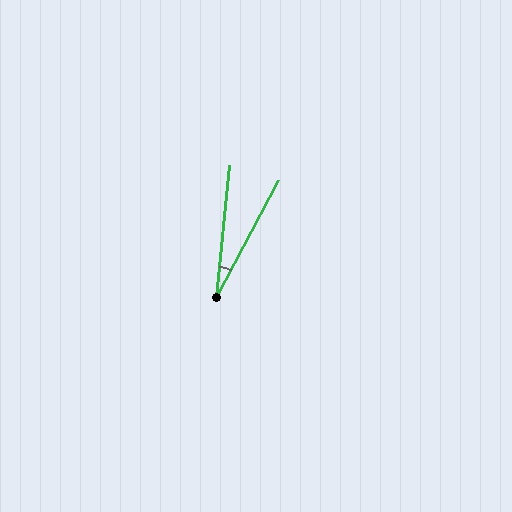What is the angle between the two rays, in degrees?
Approximately 22 degrees.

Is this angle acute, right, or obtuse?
It is acute.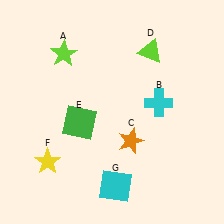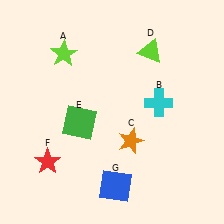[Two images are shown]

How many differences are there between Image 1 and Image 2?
There are 2 differences between the two images.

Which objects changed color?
F changed from yellow to red. G changed from cyan to blue.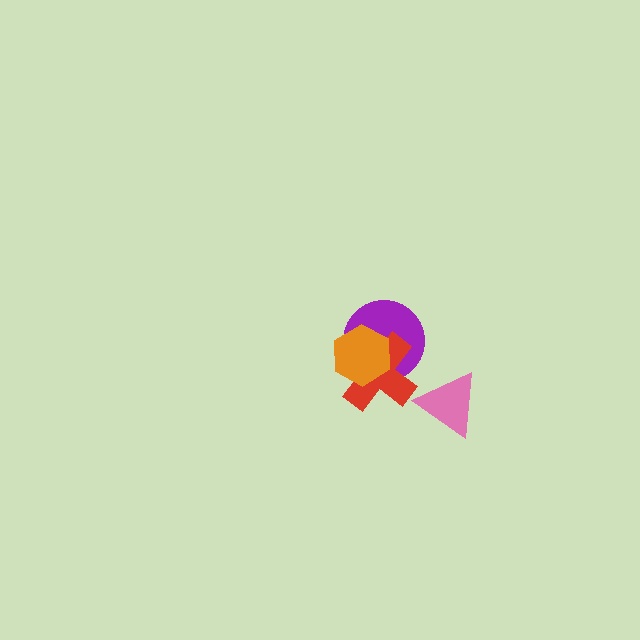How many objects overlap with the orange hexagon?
2 objects overlap with the orange hexagon.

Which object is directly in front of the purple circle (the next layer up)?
The red cross is directly in front of the purple circle.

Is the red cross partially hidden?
Yes, it is partially covered by another shape.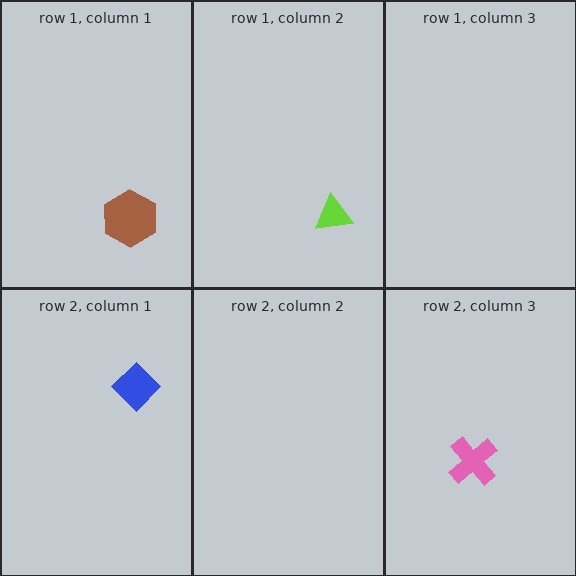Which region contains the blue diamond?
The row 2, column 1 region.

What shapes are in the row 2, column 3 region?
The pink cross.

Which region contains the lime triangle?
The row 1, column 2 region.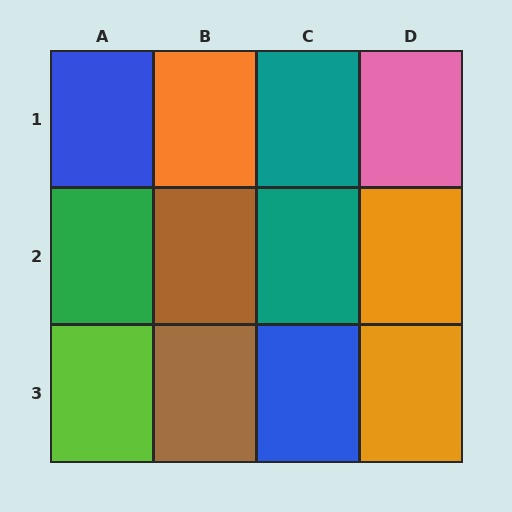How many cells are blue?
2 cells are blue.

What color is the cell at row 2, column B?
Brown.